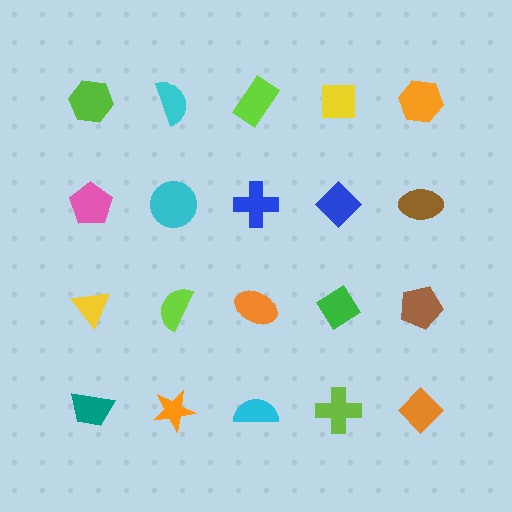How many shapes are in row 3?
5 shapes.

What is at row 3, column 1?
A yellow triangle.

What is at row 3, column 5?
A brown pentagon.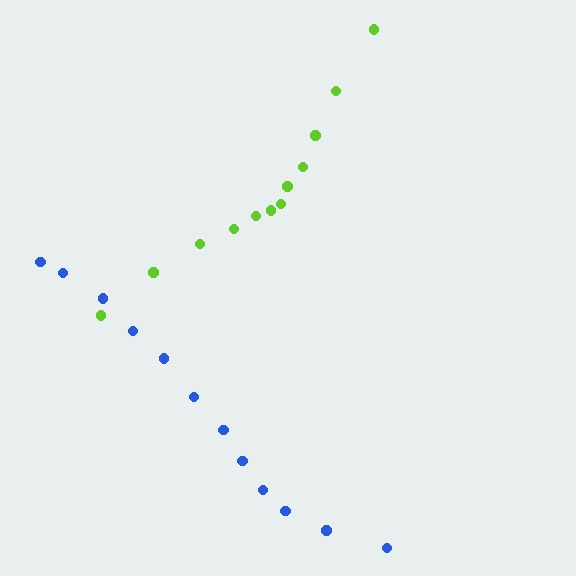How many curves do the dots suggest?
There are 2 distinct paths.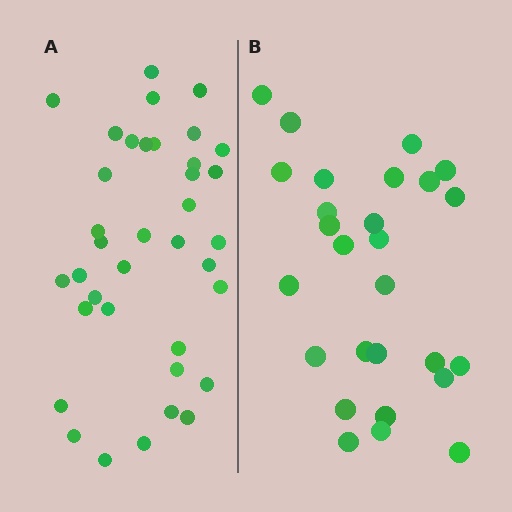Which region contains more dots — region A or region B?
Region A (the left region) has more dots.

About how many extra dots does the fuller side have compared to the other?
Region A has roughly 10 or so more dots than region B.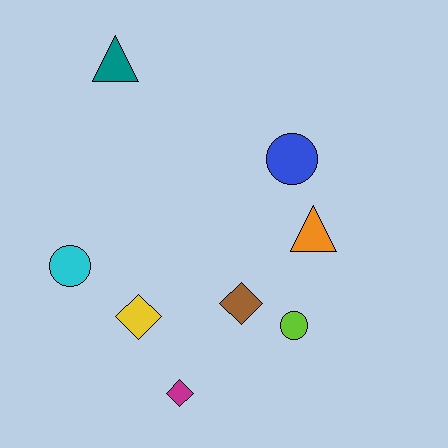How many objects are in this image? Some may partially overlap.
There are 8 objects.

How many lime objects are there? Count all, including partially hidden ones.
There is 1 lime object.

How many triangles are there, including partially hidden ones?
There are 2 triangles.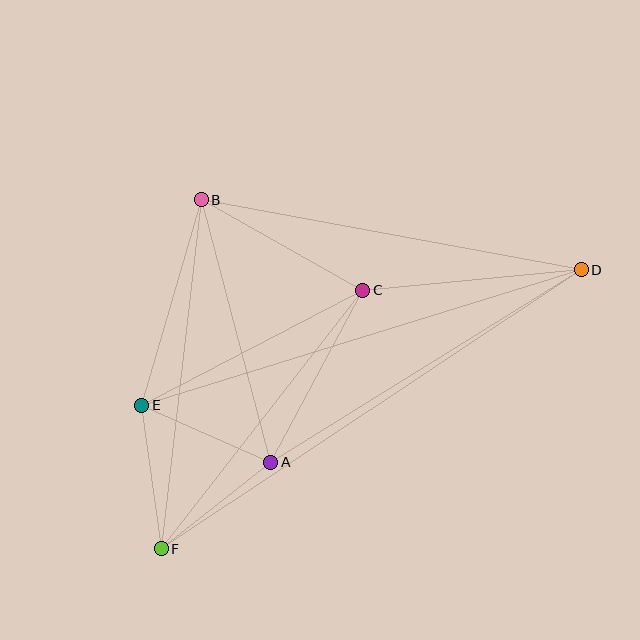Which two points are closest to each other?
Points A and F are closest to each other.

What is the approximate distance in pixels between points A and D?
The distance between A and D is approximately 365 pixels.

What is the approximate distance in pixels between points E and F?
The distance between E and F is approximately 145 pixels.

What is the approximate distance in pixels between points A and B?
The distance between A and B is approximately 271 pixels.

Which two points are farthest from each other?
Points D and F are farthest from each other.